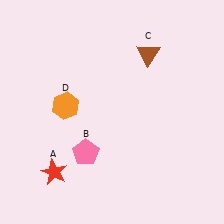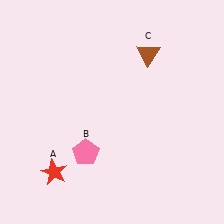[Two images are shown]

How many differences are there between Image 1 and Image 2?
There is 1 difference between the two images.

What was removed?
The orange hexagon (D) was removed in Image 2.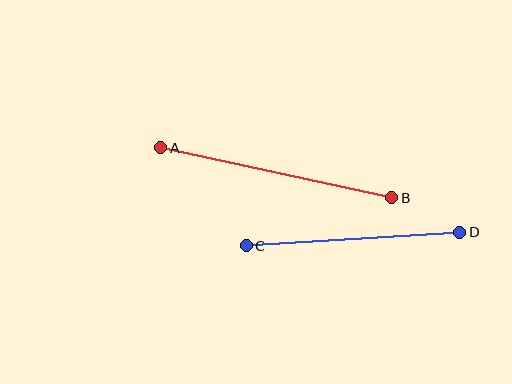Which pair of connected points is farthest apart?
Points A and B are farthest apart.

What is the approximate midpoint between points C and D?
The midpoint is at approximately (353, 239) pixels.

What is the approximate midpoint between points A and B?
The midpoint is at approximately (276, 173) pixels.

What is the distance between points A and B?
The distance is approximately 236 pixels.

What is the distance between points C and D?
The distance is approximately 214 pixels.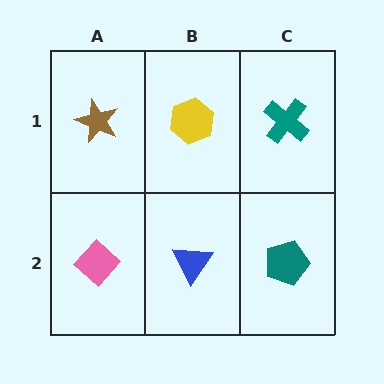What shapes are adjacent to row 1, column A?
A pink diamond (row 2, column A), a yellow hexagon (row 1, column B).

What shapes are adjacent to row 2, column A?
A brown star (row 1, column A), a blue triangle (row 2, column B).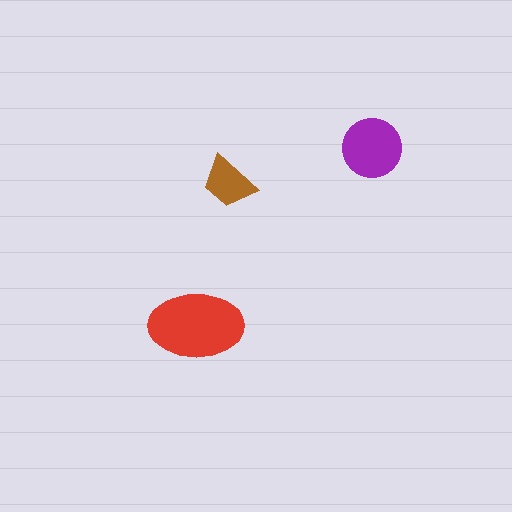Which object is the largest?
The red ellipse.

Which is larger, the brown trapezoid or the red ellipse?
The red ellipse.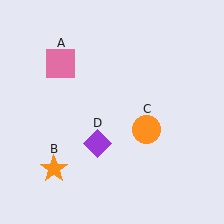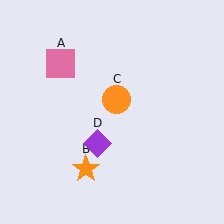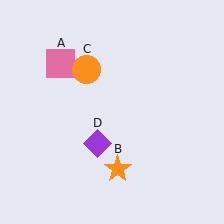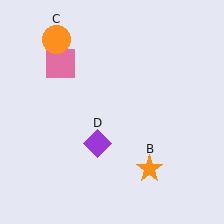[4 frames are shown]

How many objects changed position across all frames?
2 objects changed position: orange star (object B), orange circle (object C).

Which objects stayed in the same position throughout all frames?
Pink square (object A) and purple diamond (object D) remained stationary.